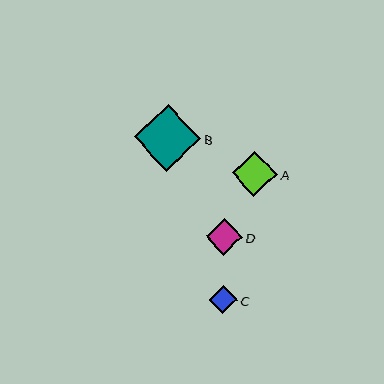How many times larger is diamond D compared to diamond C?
Diamond D is approximately 1.3 times the size of diamond C.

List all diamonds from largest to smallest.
From largest to smallest: B, A, D, C.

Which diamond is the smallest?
Diamond C is the smallest with a size of approximately 28 pixels.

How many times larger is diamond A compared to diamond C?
Diamond A is approximately 1.6 times the size of diamond C.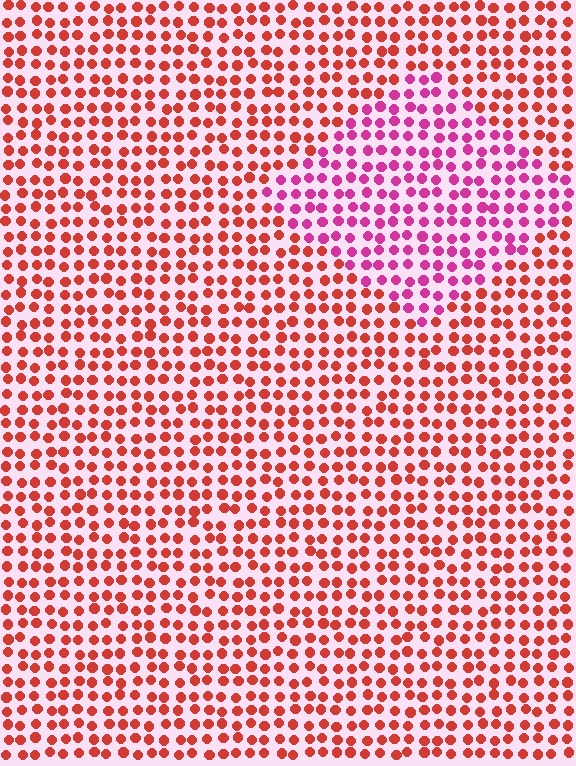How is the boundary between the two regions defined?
The boundary is defined purely by a slight shift in hue (about 43 degrees). Spacing, size, and orientation are identical on both sides.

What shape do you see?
I see a diamond.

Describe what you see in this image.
The image is filled with small red elements in a uniform arrangement. A diamond-shaped region is visible where the elements are tinted to a slightly different hue, forming a subtle color boundary.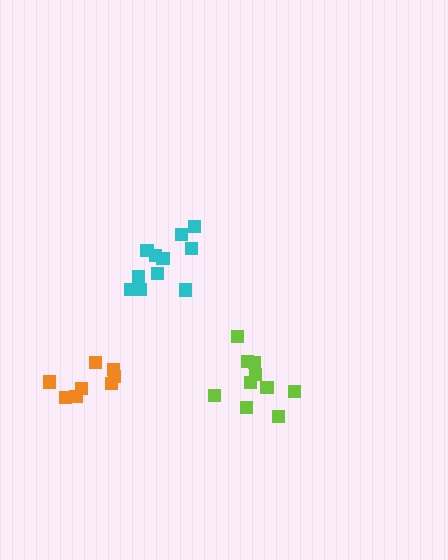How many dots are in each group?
Group 1: 10 dots, Group 2: 11 dots, Group 3: 8 dots (29 total).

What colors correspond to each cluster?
The clusters are colored: lime, cyan, orange.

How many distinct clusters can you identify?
There are 3 distinct clusters.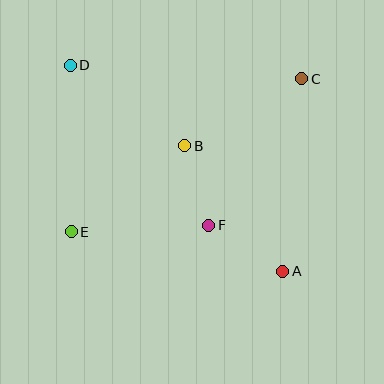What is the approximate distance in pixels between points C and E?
The distance between C and E is approximately 277 pixels.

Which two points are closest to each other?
Points B and F are closest to each other.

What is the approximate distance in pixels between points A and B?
The distance between A and B is approximately 159 pixels.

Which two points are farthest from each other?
Points A and D are farthest from each other.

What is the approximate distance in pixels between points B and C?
The distance between B and C is approximately 135 pixels.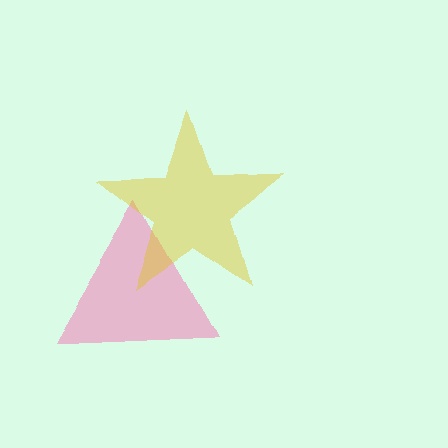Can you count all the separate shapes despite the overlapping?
Yes, there are 2 separate shapes.